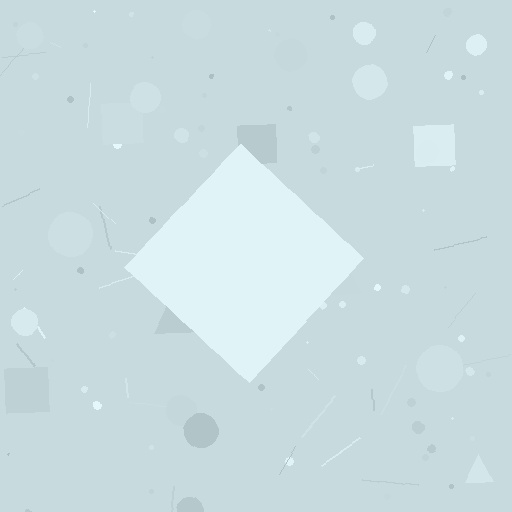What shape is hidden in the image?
A diamond is hidden in the image.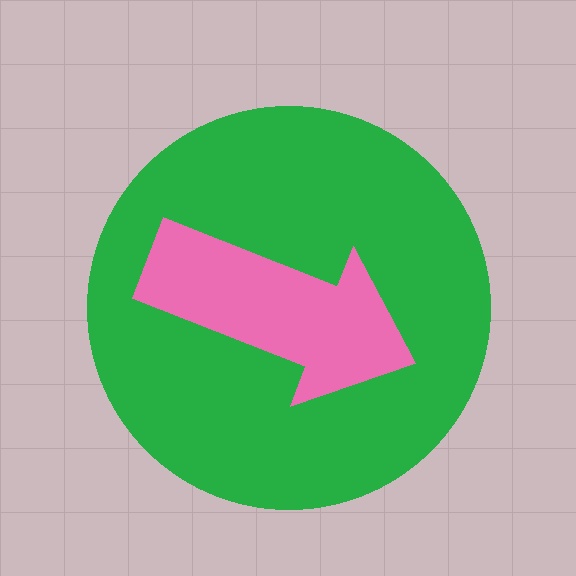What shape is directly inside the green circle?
The pink arrow.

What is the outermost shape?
The green circle.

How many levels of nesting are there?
2.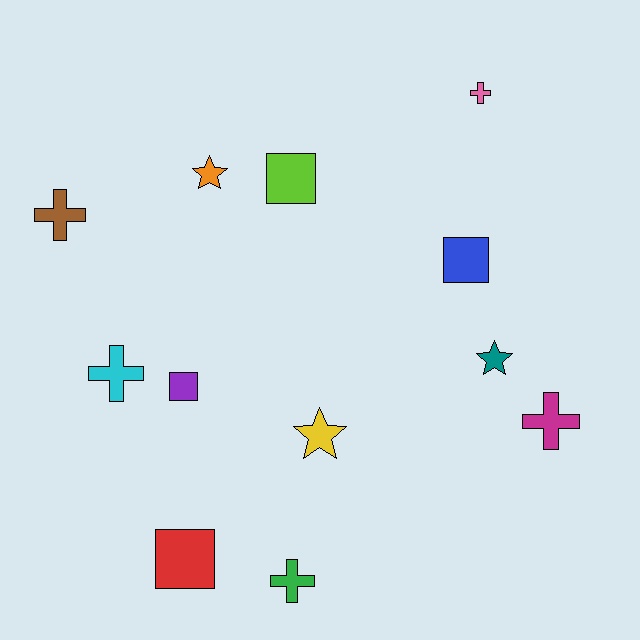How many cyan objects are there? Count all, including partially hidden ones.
There is 1 cyan object.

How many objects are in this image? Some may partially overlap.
There are 12 objects.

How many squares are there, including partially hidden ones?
There are 4 squares.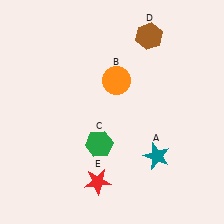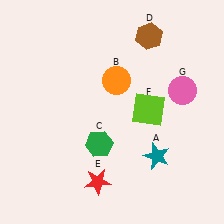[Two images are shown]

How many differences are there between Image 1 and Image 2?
There are 2 differences between the two images.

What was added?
A lime square (F), a pink circle (G) were added in Image 2.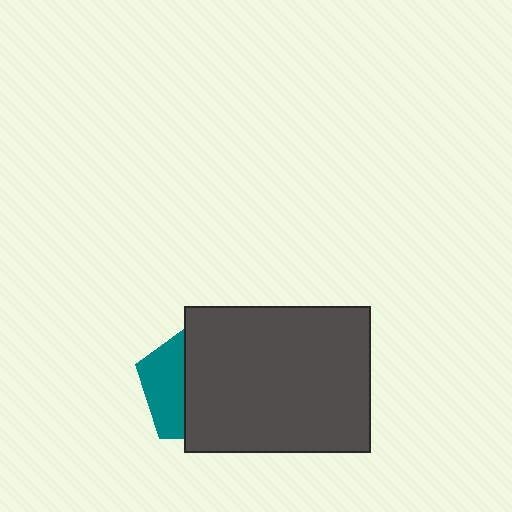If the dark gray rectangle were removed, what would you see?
You would see the complete teal pentagon.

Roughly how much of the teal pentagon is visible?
A small part of it is visible (roughly 33%).